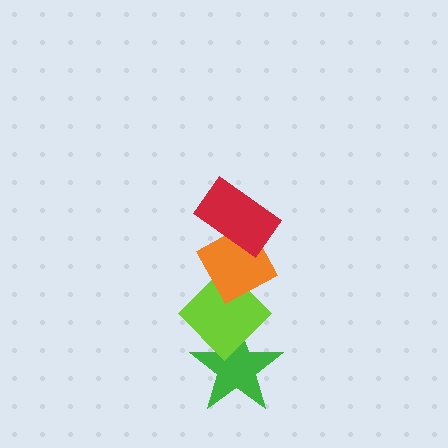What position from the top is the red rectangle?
The red rectangle is 1st from the top.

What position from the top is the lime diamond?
The lime diamond is 3rd from the top.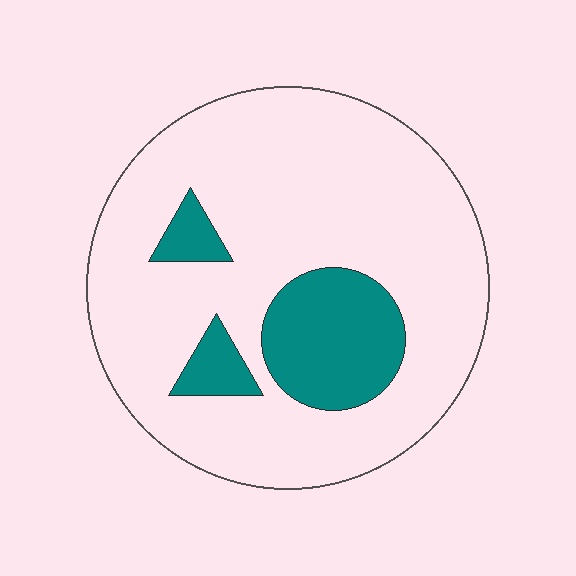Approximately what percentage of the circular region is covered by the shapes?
Approximately 20%.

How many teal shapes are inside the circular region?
3.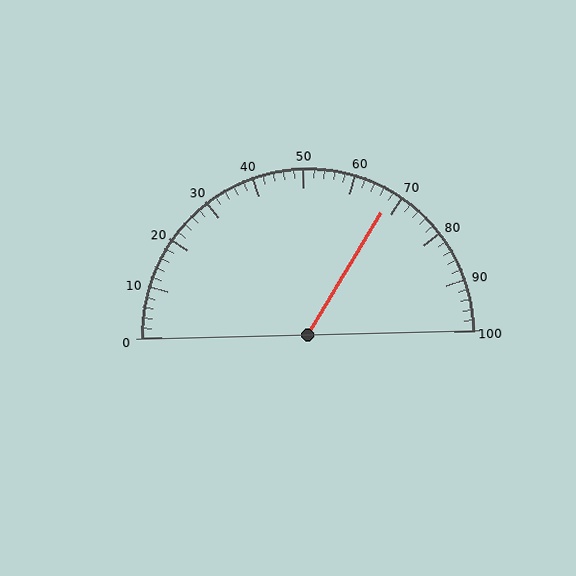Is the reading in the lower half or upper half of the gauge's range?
The reading is in the upper half of the range (0 to 100).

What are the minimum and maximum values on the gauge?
The gauge ranges from 0 to 100.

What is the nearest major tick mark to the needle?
The nearest major tick mark is 70.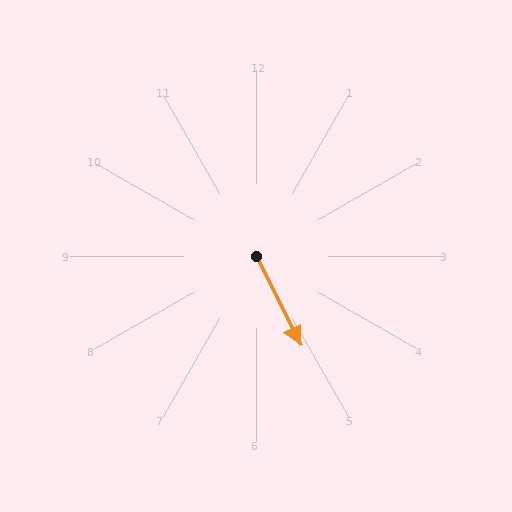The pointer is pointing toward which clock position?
Roughly 5 o'clock.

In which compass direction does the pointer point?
Southeast.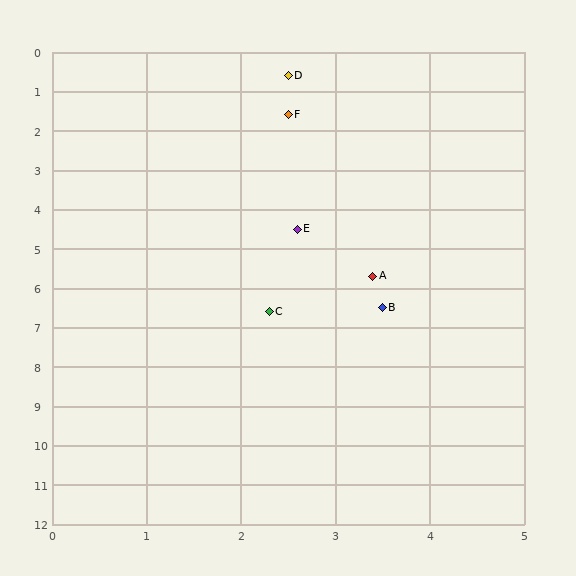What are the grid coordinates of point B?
Point B is at approximately (3.5, 6.5).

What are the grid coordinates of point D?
Point D is at approximately (2.5, 0.6).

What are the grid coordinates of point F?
Point F is at approximately (2.5, 1.6).